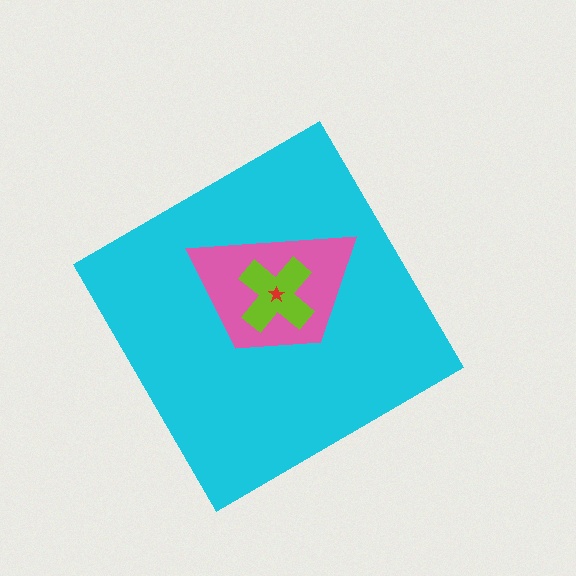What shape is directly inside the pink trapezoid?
The lime cross.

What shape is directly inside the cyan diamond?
The pink trapezoid.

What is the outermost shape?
The cyan diamond.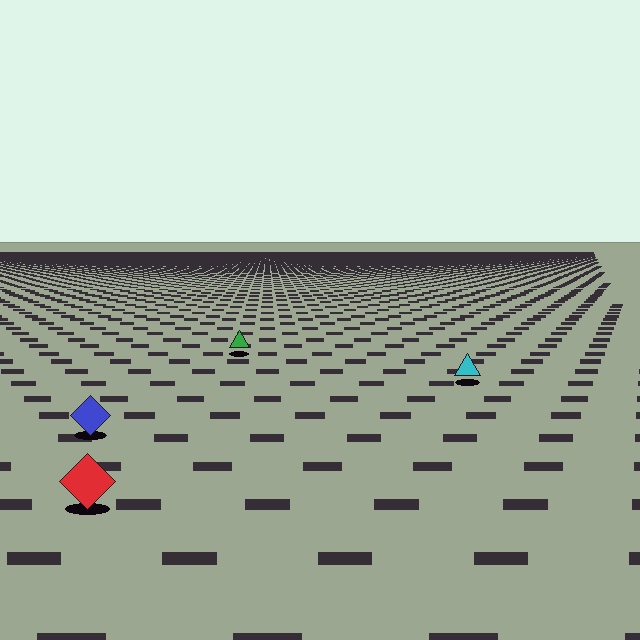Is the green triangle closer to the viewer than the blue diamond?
No. The blue diamond is closer — you can tell from the texture gradient: the ground texture is coarser near it.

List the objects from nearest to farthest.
From nearest to farthest: the red diamond, the blue diamond, the cyan triangle, the green triangle.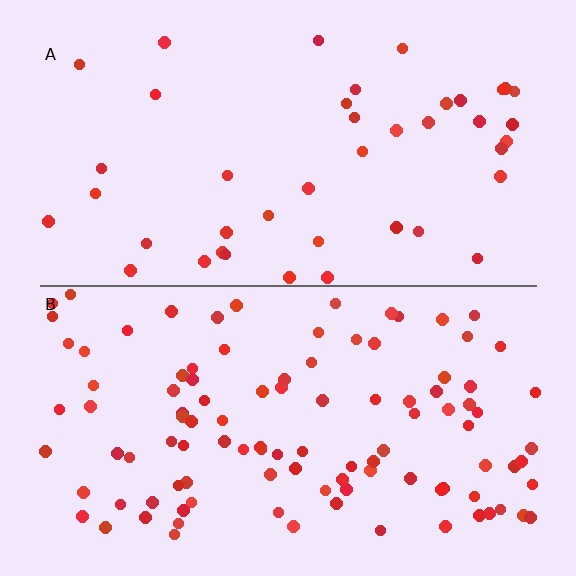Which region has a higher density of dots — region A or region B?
B (the bottom).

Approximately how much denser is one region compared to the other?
Approximately 2.5× — region B over region A.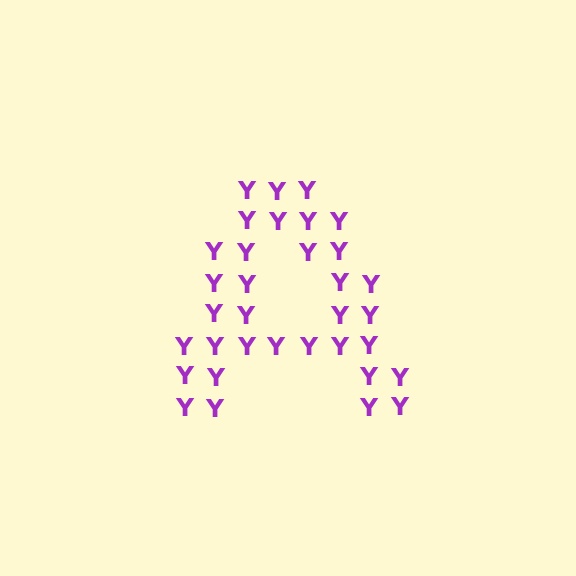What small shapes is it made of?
It is made of small letter Y's.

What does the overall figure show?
The overall figure shows the letter A.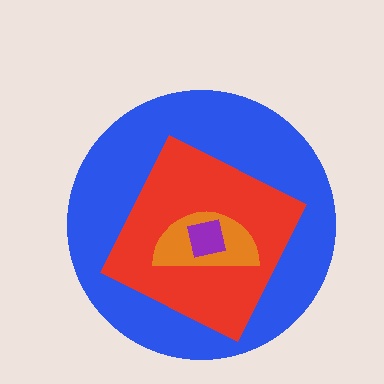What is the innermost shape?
The purple square.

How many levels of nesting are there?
4.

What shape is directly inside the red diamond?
The orange semicircle.